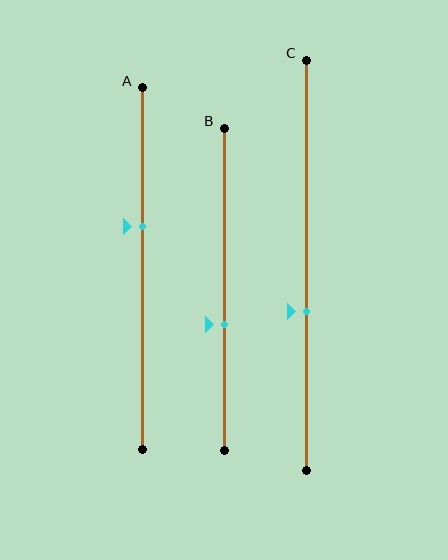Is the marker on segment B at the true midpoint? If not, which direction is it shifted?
No, the marker on segment B is shifted downward by about 11% of the segment length.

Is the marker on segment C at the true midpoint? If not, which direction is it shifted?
No, the marker on segment C is shifted downward by about 11% of the segment length.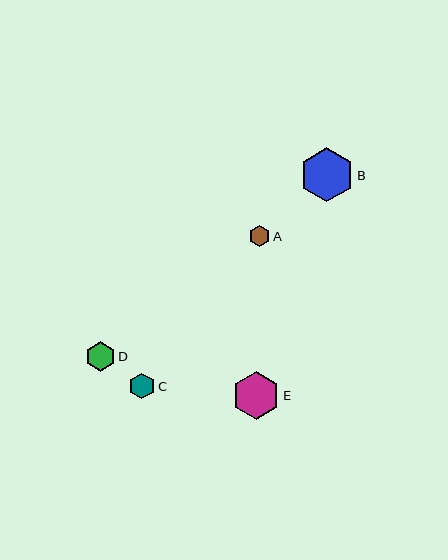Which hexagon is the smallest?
Hexagon A is the smallest with a size of approximately 21 pixels.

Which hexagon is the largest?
Hexagon B is the largest with a size of approximately 54 pixels.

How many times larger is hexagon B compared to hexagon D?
Hexagon B is approximately 1.8 times the size of hexagon D.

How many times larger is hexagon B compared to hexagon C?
Hexagon B is approximately 2.1 times the size of hexagon C.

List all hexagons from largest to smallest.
From largest to smallest: B, E, D, C, A.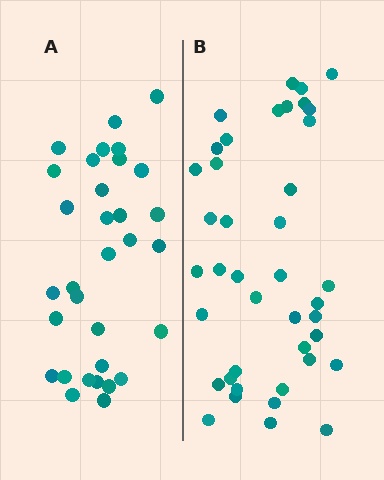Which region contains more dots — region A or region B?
Region B (the right region) has more dots.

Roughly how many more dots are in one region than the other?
Region B has roughly 8 or so more dots than region A.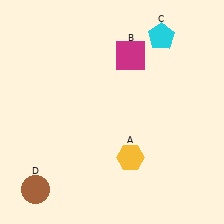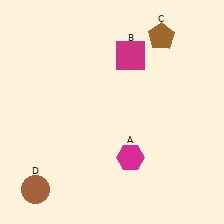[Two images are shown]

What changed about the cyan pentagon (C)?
In Image 1, C is cyan. In Image 2, it changed to brown.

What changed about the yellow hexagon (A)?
In Image 1, A is yellow. In Image 2, it changed to magenta.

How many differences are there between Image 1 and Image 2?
There are 2 differences between the two images.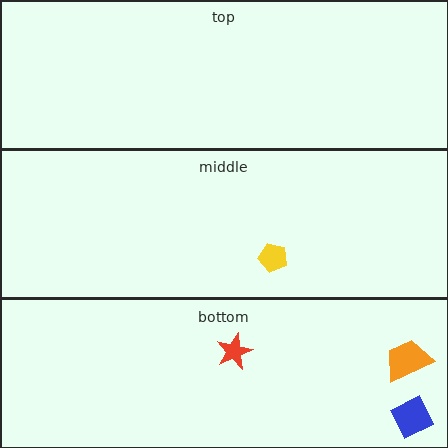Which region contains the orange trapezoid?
The bottom region.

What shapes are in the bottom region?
The red star, the blue diamond, the orange trapezoid.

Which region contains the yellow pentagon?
The middle region.